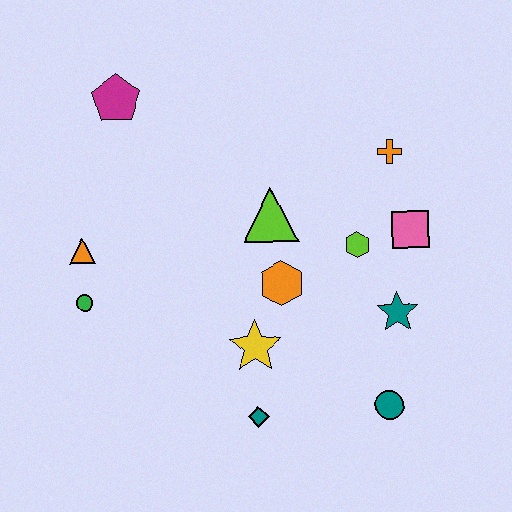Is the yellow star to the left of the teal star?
Yes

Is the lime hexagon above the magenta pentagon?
No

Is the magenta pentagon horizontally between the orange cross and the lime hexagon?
No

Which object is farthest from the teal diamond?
The magenta pentagon is farthest from the teal diamond.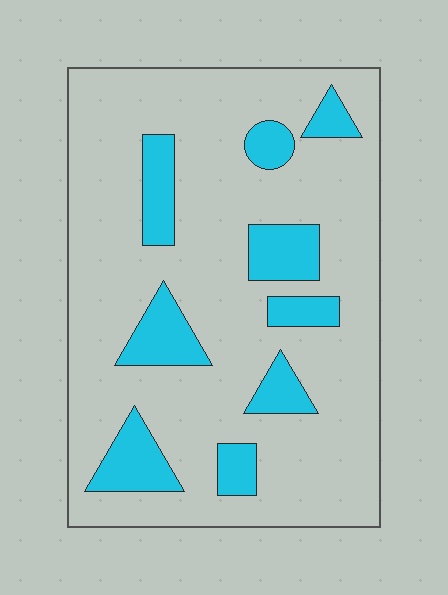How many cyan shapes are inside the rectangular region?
9.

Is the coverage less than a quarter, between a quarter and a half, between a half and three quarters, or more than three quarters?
Less than a quarter.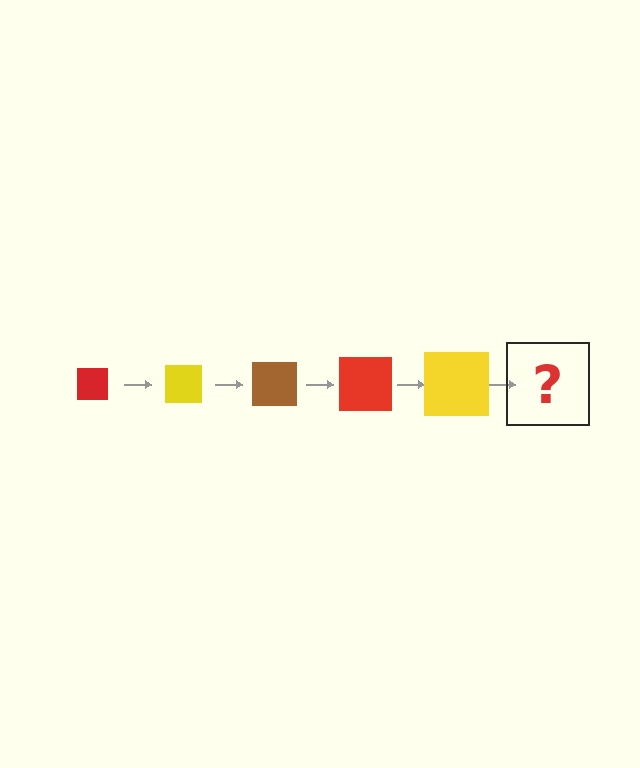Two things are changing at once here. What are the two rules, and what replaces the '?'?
The two rules are that the square grows larger each step and the color cycles through red, yellow, and brown. The '?' should be a brown square, larger than the previous one.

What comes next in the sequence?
The next element should be a brown square, larger than the previous one.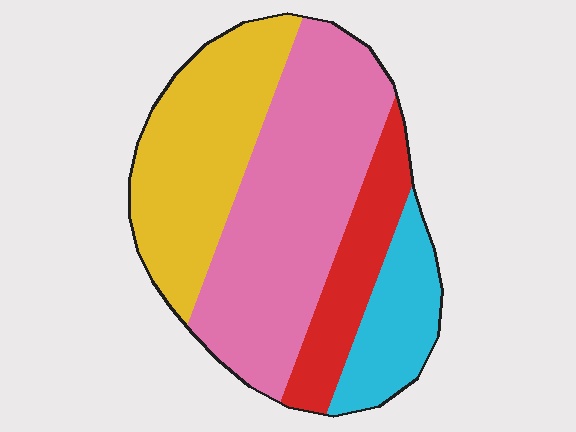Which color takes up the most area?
Pink, at roughly 40%.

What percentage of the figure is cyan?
Cyan takes up about one eighth (1/8) of the figure.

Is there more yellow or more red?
Yellow.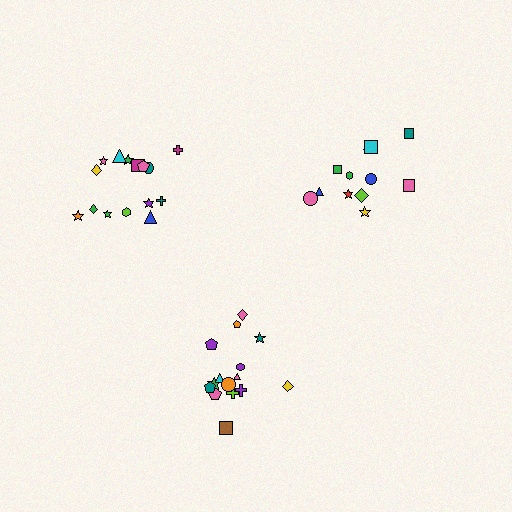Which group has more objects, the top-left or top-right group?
The top-left group.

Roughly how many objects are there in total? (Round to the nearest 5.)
Roughly 40 objects in total.